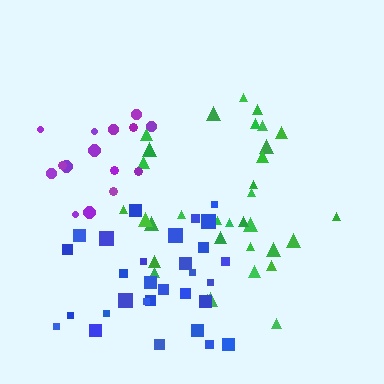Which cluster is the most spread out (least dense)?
Purple.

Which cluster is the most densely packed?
Blue.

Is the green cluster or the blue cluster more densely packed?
Blue.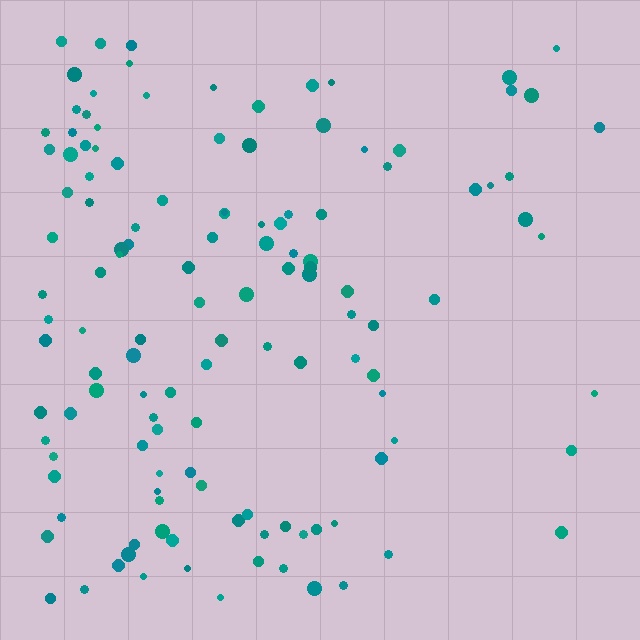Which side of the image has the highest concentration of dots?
The left.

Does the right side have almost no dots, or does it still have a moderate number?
Still a moderate number, just noticeably fewer than the left.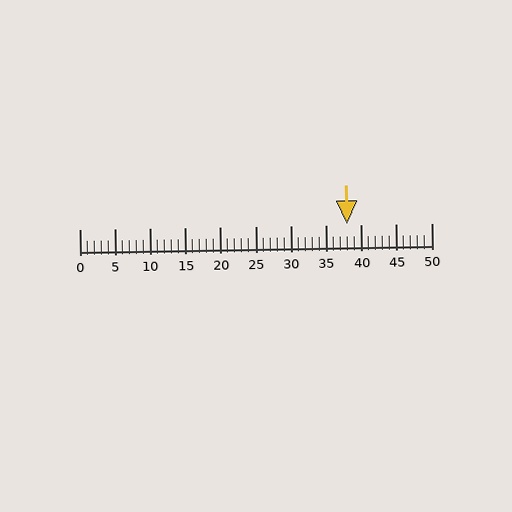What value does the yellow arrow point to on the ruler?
The yellow arrow points to approximately 38.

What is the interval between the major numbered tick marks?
The major tick marks are spaced 5 units apart.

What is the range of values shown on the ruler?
The ruler shows values from 0 to 50.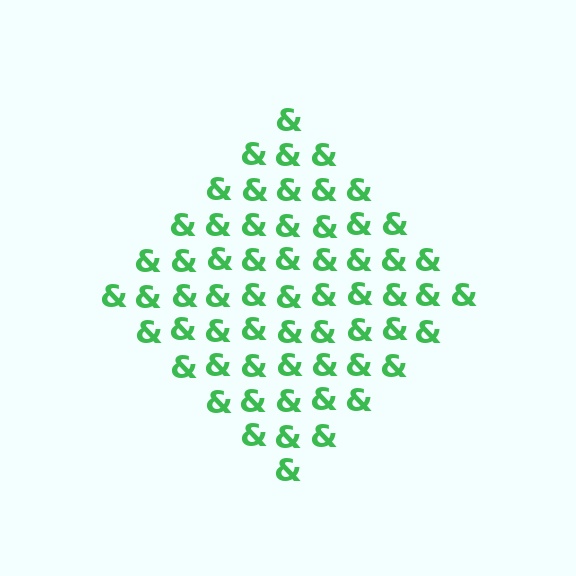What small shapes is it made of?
It is made of small ampersands.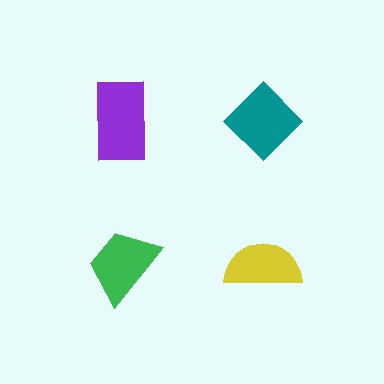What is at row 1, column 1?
A purple rectangle.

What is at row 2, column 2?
A yellow semicircle.